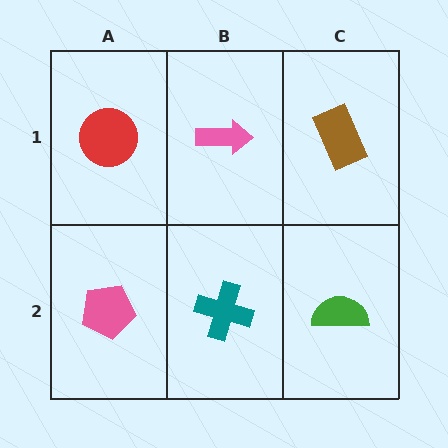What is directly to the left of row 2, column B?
A pink pentagon.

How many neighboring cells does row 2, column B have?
3.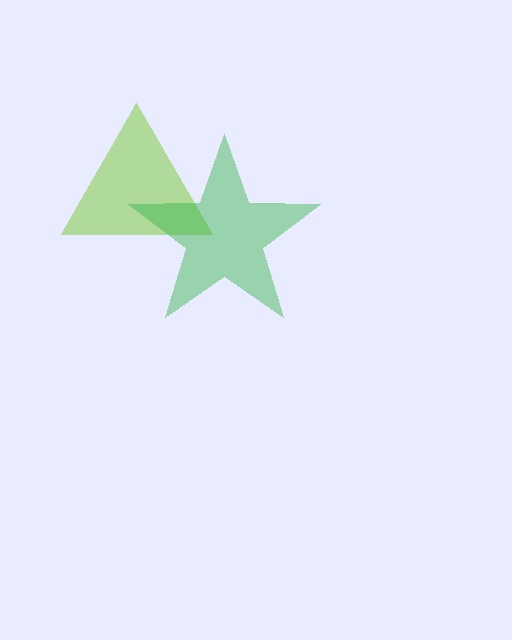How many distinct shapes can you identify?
There are 2 distinct shapes: a lime triangle, a green star.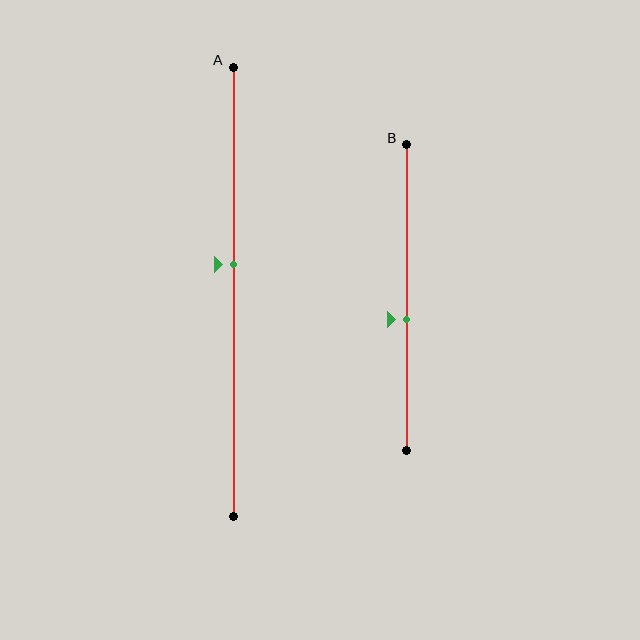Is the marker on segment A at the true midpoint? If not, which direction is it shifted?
No, the marker on segment A is shifted upward by about 6% of the segment length.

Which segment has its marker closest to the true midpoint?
Segment A has its marker closest to the true midpoint.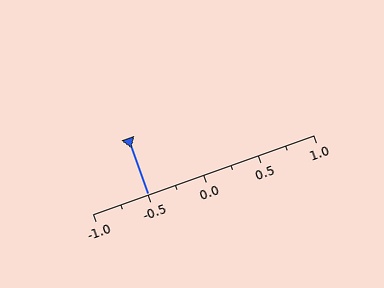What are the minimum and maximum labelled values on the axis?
The axis runs from -1.0 to 1.0.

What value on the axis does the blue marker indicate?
The marker indicates approximately -0.5.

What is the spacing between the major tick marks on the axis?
The major ticks are spaced 0.5 apart.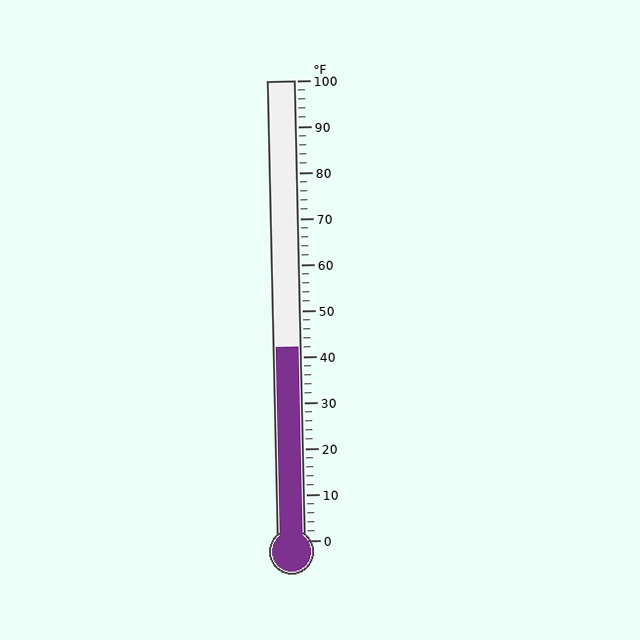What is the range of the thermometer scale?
The thermometer scale ranges from 0°F to 100°F.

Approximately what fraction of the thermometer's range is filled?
The thermometer is filled to approximately 40% of its range.